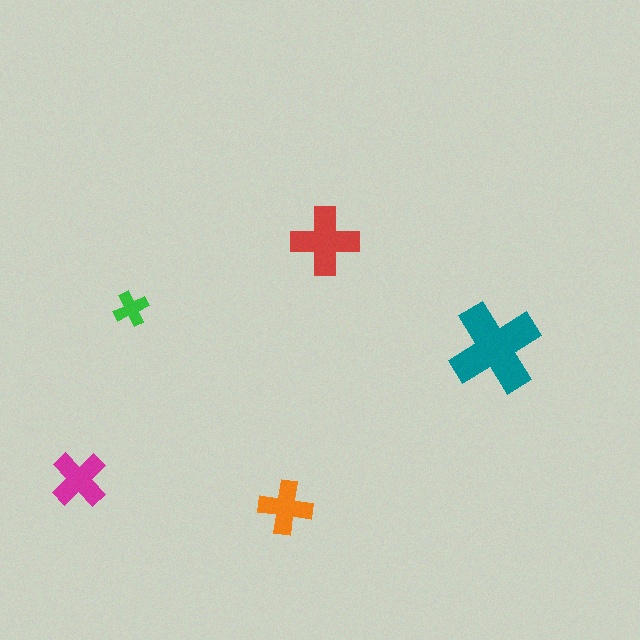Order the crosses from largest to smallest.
the teal one, the red one, the magenta one, the orange one, the green one.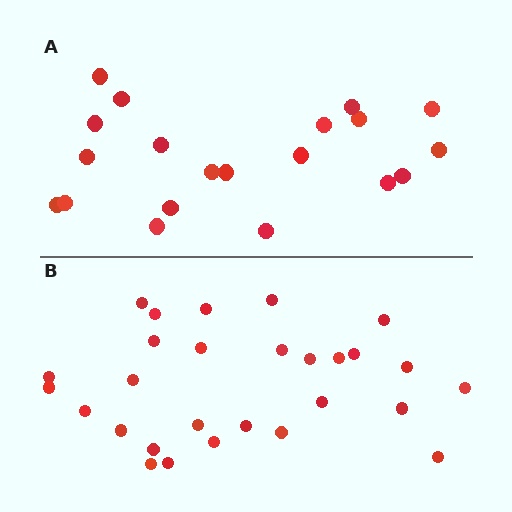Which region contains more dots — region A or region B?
Region B (the bottom region) has more dots.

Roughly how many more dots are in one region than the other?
Region B has roughly 8 or so more dots than region A.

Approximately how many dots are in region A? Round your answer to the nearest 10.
About 20 dots.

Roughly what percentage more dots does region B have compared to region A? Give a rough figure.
About 40% more.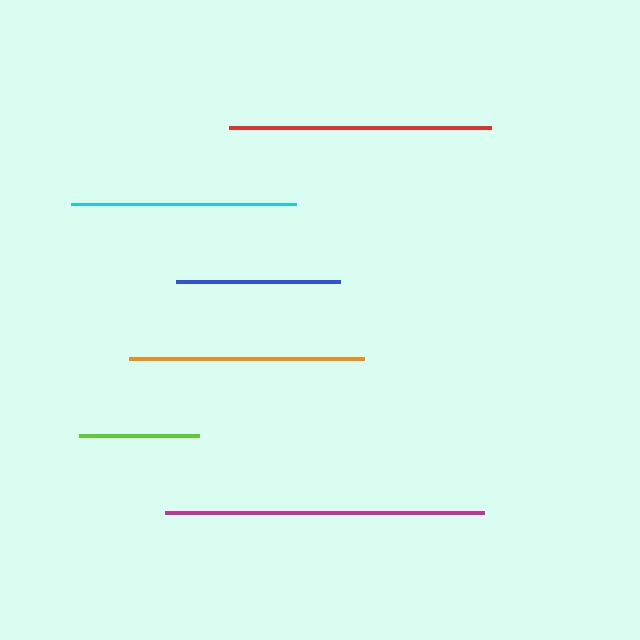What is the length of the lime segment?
The lime segment is approximately 120 pixels long.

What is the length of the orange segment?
The orange segment is approximately 235 pixels long.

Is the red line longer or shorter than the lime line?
The red line is longer than the lime line.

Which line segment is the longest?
The magenta line is the longest at approximately 320 pixels.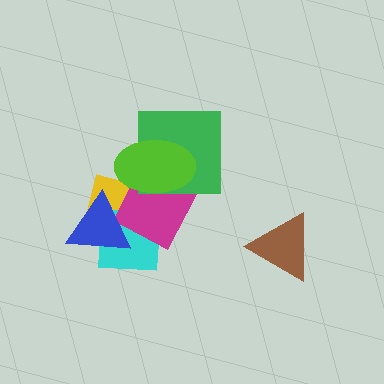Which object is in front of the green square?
The lime ellipse is in front of the green square.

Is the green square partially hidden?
Yes, it is partially covered by another shape.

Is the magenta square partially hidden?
Yes, it is partially covered by another shape.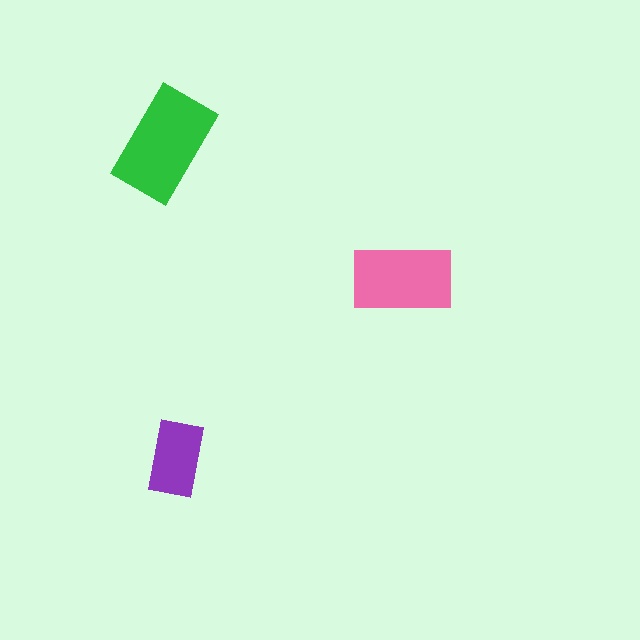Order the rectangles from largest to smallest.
the green one, the pink one, the purple one.